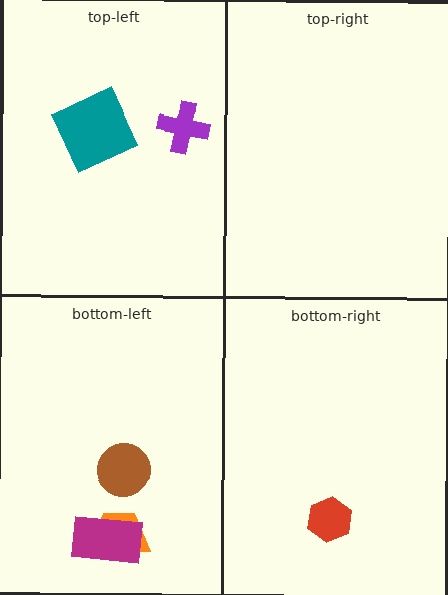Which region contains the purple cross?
The top-left region.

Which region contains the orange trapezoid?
The bottom-left region.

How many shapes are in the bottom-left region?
3.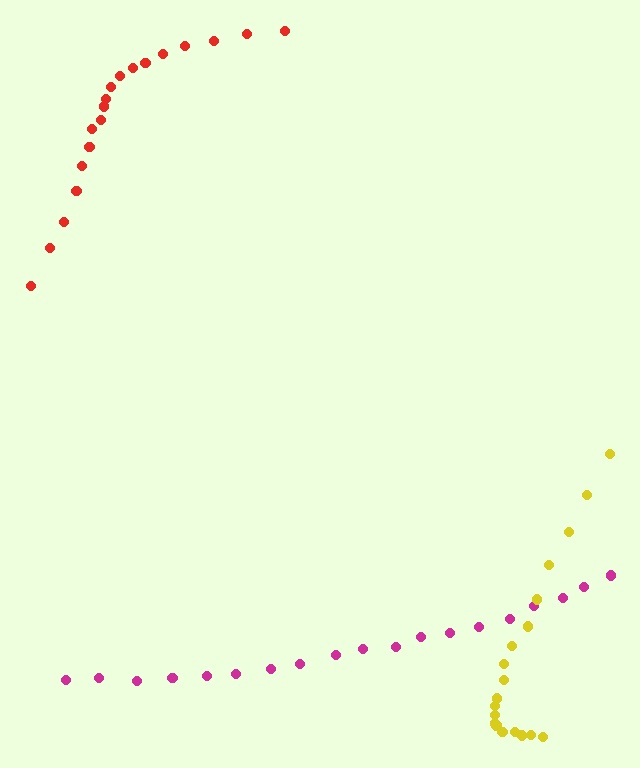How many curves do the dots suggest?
There are 3 distinct paths.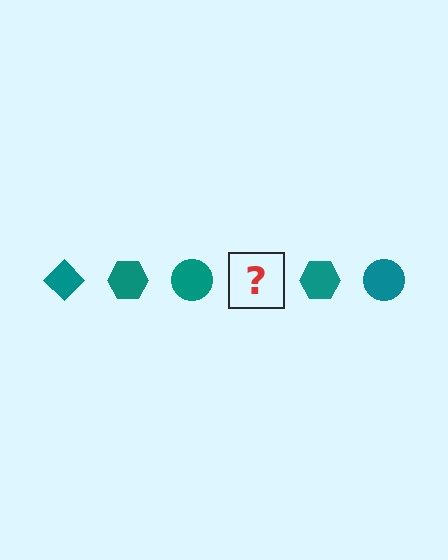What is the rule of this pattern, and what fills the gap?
The rule is that the pattern cycles through diamond, hexagon, circle shapes in teal. The gap should be filled with a teal diamond.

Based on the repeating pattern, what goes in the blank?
The blank should be a teal diamond.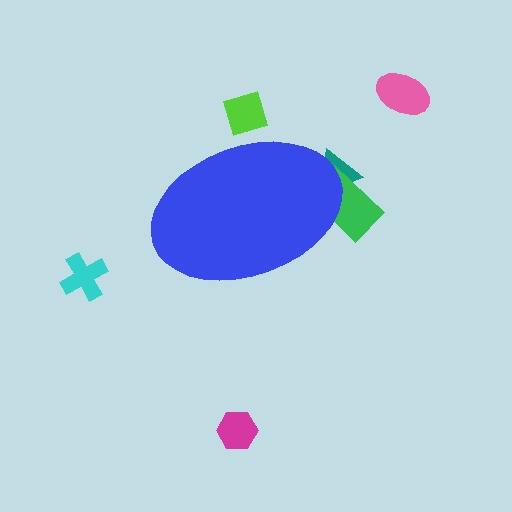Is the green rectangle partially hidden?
Yes, the green rectangle is partially hidden behind the blue ellipse.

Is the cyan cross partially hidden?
No, the cyan cross is fully visible.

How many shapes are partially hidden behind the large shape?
3 shapes are partially hidden.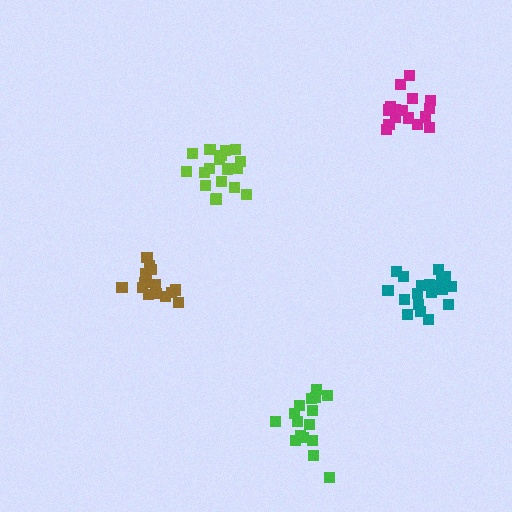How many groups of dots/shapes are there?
There are 5 groups.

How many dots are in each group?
Group 1: 16 dots, Group 2: 18 dots, Group 3: 16 dots, Group 4: 20 dots, Group 5: 17 dots (87 total).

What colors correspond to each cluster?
The clusters are colored: brown, lime, green, teal, magenta.